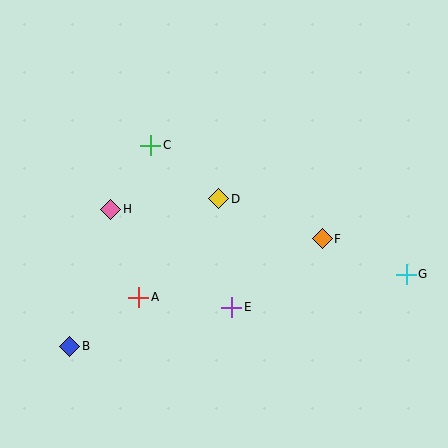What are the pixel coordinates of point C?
Point C is at (151, 145).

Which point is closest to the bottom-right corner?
Point G is closest to the bottom-right corner.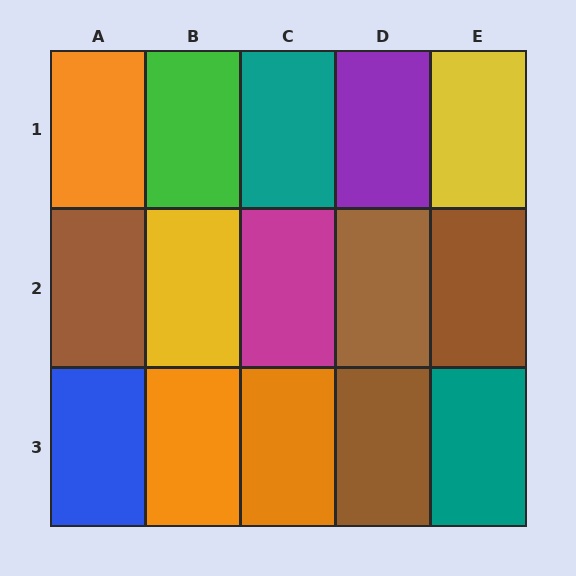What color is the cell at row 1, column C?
Teal.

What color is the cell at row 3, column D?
Brown.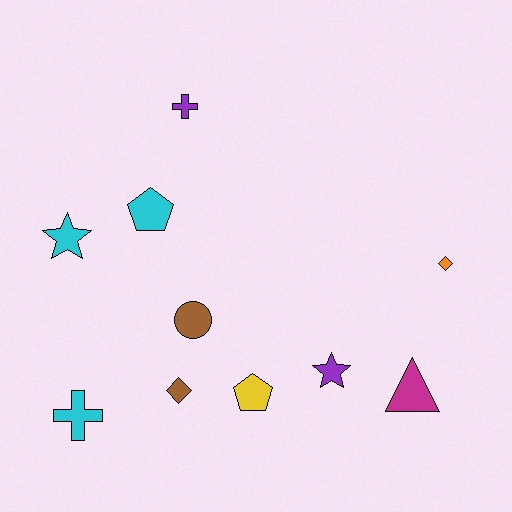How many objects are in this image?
There are 10 objects.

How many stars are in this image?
There are 2 stars.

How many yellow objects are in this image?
There is 1 yellow object.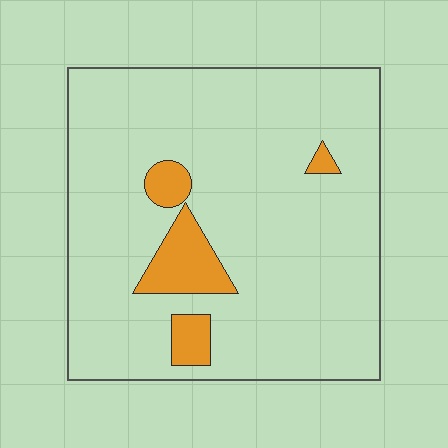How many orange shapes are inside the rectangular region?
4.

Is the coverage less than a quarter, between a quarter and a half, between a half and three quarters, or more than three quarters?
Less than a quarter.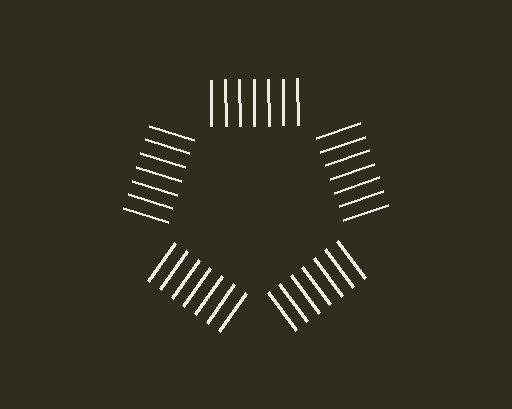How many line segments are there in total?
35 — 7 along each of the 5 edges.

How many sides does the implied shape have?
5 sides — the line-ends trace a pentagon.